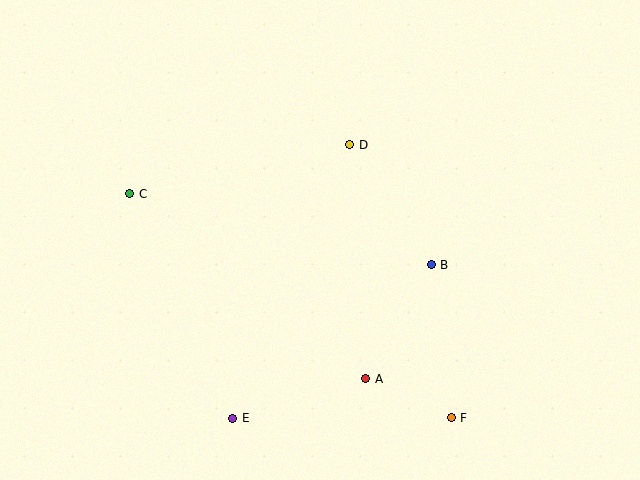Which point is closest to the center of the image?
Point D at (350, 145) is closest to the center.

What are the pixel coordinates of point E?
Point E is at (233, 418).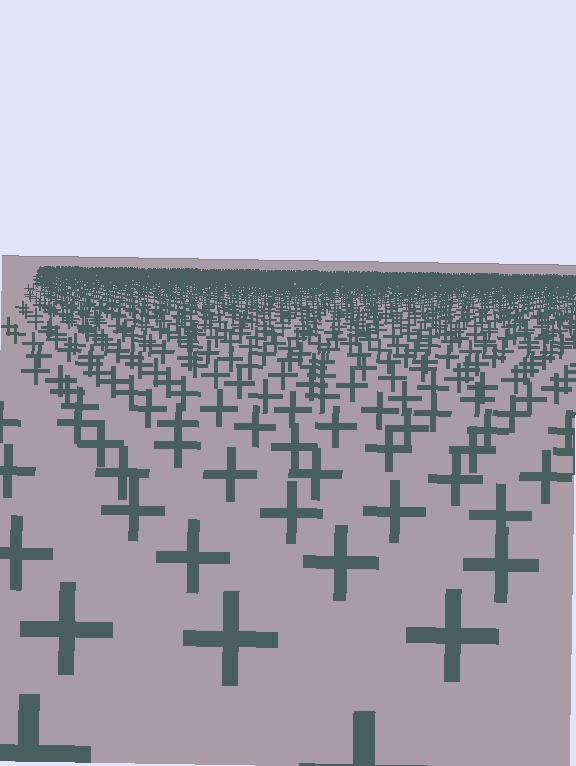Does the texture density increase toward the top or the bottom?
Density increases toward the top.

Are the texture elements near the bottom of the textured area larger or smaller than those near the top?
Larger. Near the bottom, elements are closer to the viewer and appear at a bigger on-screen size.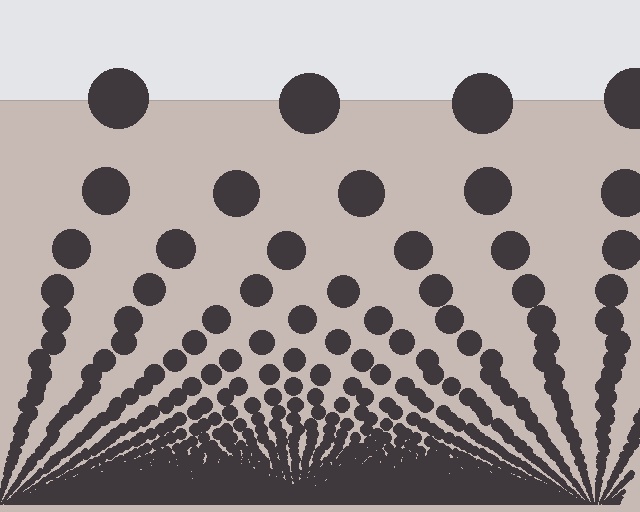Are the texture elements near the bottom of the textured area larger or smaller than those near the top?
Smaller. The gradient is inverted — elements near the bottom are smaller and denser.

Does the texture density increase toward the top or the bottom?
Density increases toward the bottom.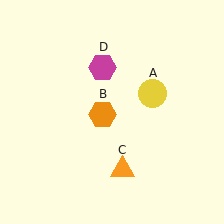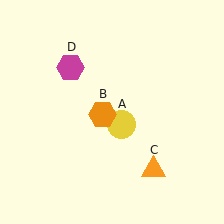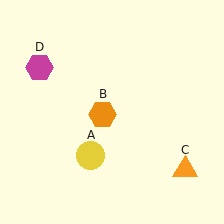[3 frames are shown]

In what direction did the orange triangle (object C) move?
The orange triangle (object C) moved right.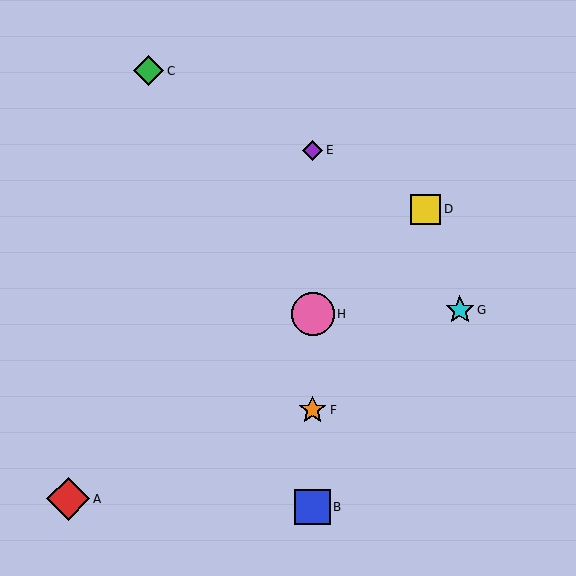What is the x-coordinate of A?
Object A is at x≈68.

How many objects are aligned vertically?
4 objects (B, E, F, H) are aligned vertically.